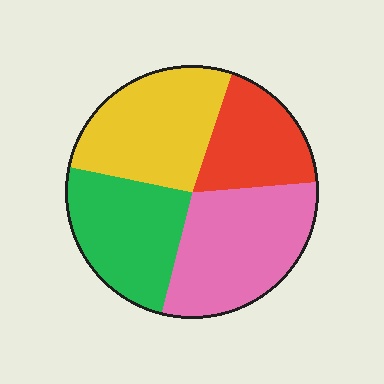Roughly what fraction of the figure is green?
Green covers about 25% of the figure.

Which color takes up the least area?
Red, at roughly 20%.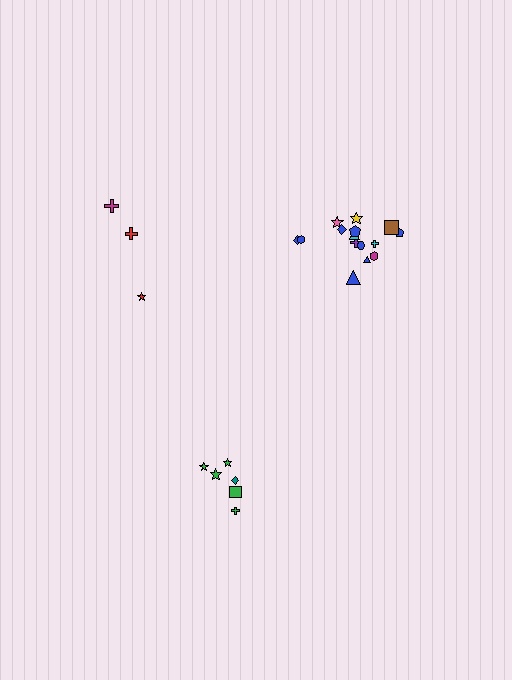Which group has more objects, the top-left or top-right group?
The top-right group.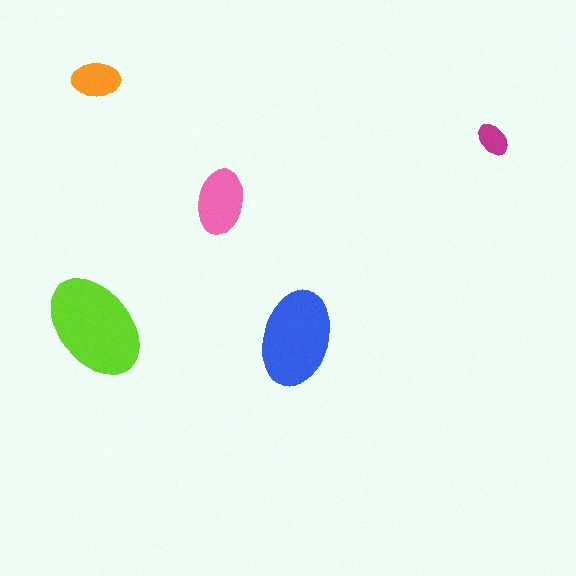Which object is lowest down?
The blue ellipse is bottommost.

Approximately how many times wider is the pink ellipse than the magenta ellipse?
About 2 times wider.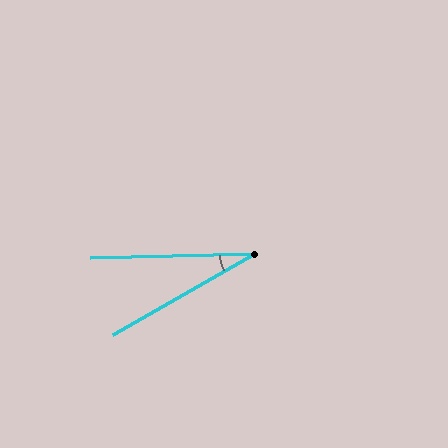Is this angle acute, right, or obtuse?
It is acute.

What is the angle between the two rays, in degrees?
Approximately 29 degrees.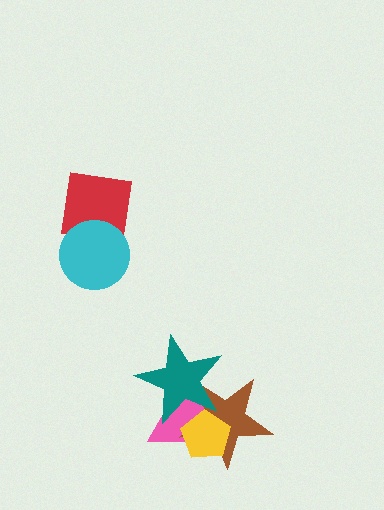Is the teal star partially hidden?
No, no other shape covers it.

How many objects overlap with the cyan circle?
1 object overlaps with the cyan circle.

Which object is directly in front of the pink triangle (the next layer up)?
The brown star is directly in front of the pink triangle.